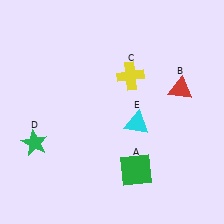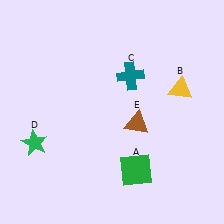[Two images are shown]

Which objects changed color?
B changed from red to yellow. C changed from yellow to teal. E changed from cyan to brown.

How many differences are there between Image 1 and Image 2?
There are 3 differences between the two images.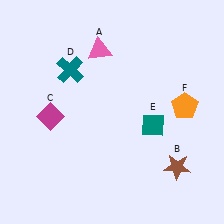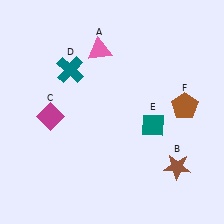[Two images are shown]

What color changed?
The pentagon (F) changed from orange in Image 1 to brown in Image 2.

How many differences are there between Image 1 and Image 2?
There is 1 difference between the two images.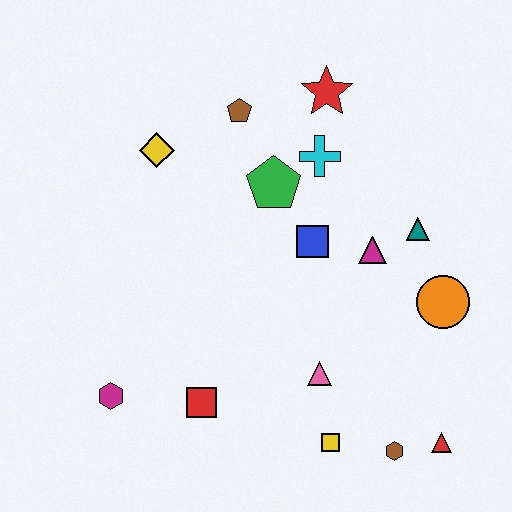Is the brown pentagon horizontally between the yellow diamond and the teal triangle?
Yes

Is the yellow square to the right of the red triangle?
No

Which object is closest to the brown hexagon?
The red triangle is closest to the brown hexagon.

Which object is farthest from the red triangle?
The yellow diamond is farthest from the red triangle.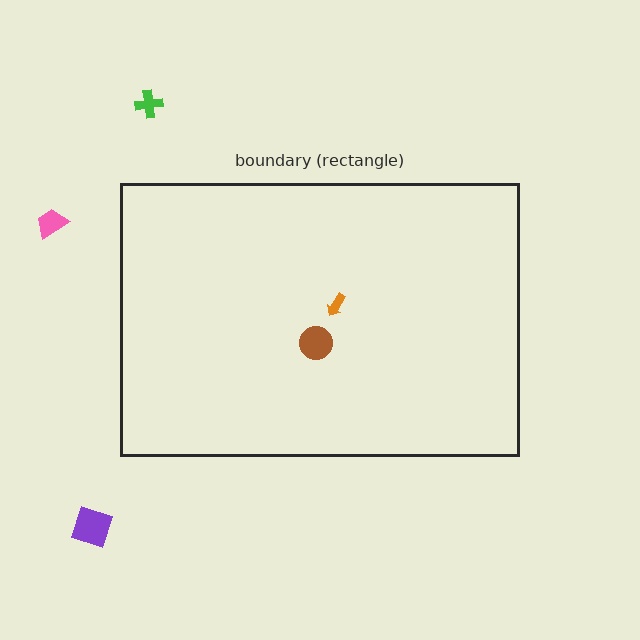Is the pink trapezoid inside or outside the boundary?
Outside.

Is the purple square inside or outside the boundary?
Outside.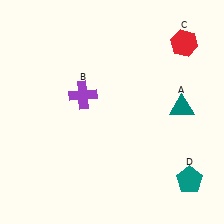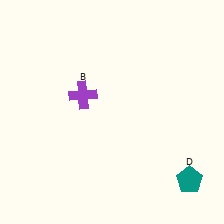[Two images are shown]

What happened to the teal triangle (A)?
The teal triangle (A) was removed in Image 2. It was in the top-right area of Image 1.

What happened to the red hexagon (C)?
The red hexagon (C) was removed in Image 2. It was in the top-right area of Image 1.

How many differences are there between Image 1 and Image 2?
There are 2 differences between the two images.